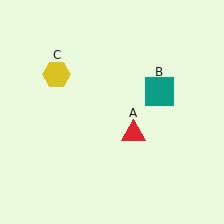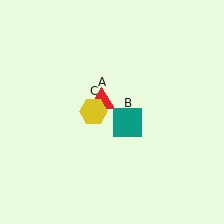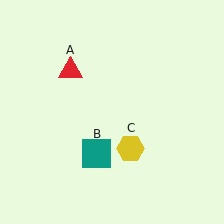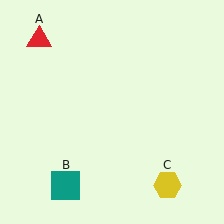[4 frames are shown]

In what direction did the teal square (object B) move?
The teal square (object B) moved down and to the left.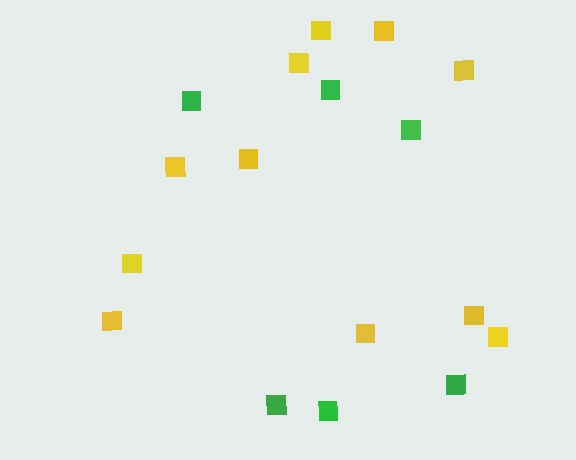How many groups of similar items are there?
There are 2 groups: one group of green squares (6) and one group of yellow squares (11).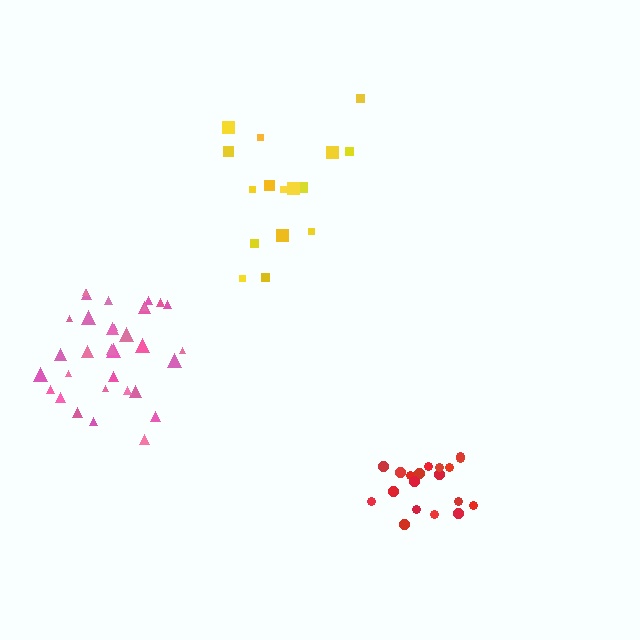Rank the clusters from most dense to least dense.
pink, red, yellow.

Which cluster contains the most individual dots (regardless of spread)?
Pink (33).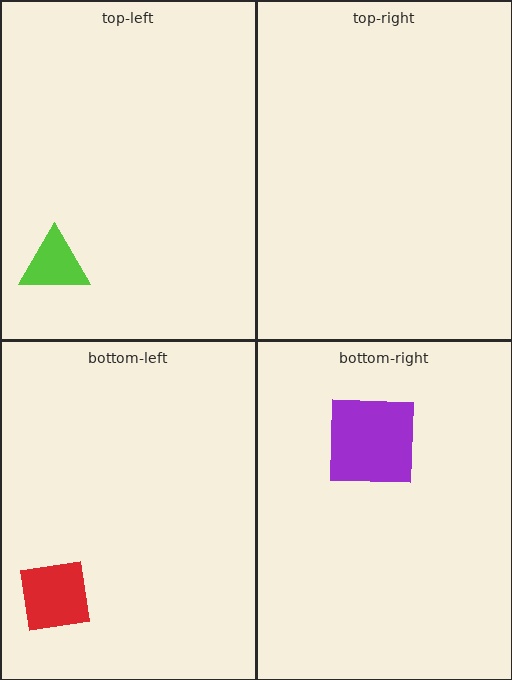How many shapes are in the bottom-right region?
1.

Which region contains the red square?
The bottom-left region.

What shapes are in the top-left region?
The lime triangle.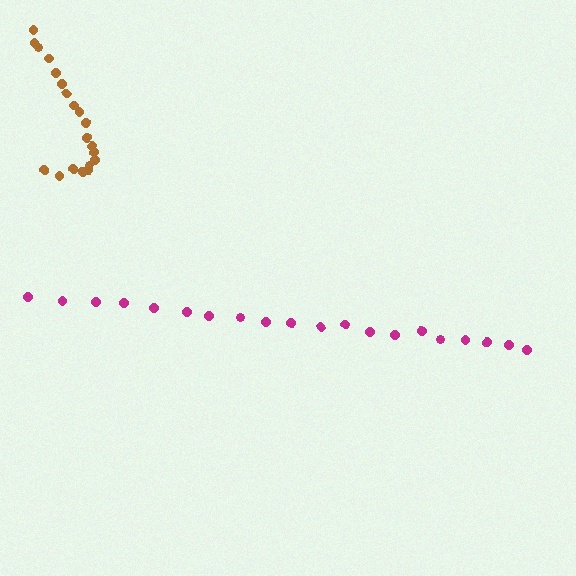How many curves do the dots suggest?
There are 2 distinct paths.